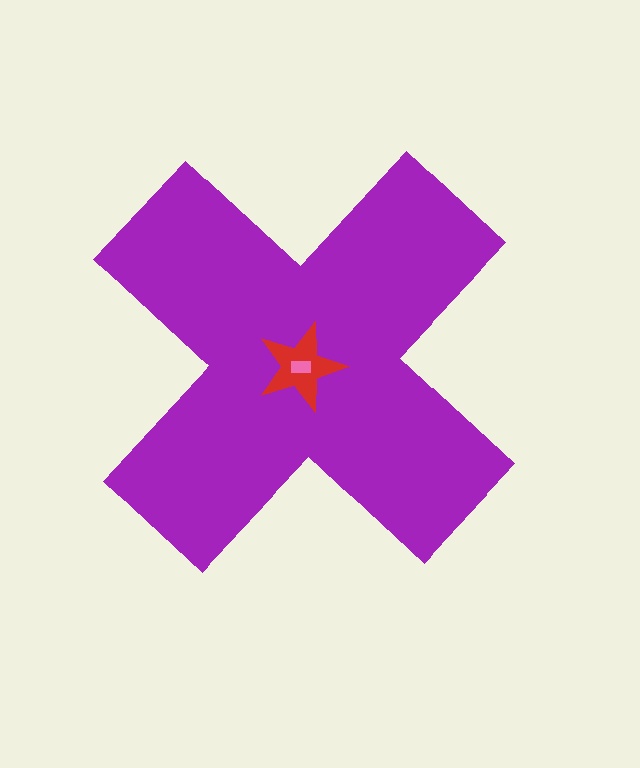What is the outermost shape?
The purple cross.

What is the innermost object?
The pink rectangle.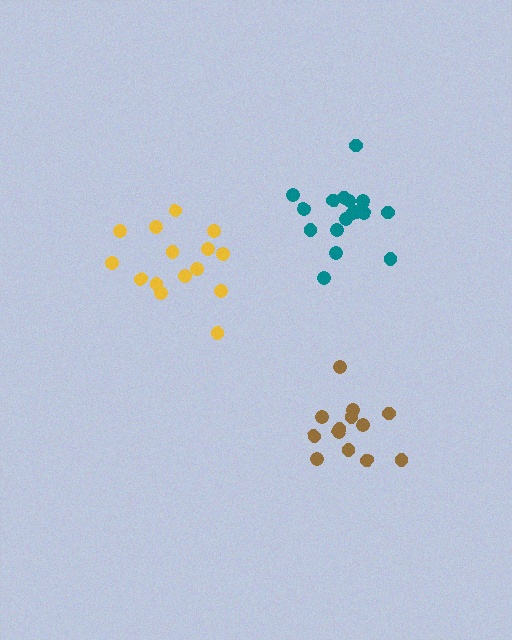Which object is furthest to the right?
The brown cluster is rightmost.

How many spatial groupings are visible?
There are 3 spatial groupings.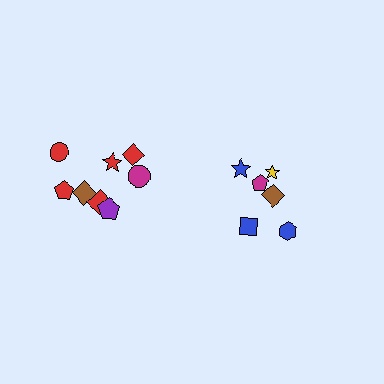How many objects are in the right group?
There are 6 objects.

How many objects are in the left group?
There are 8 objects.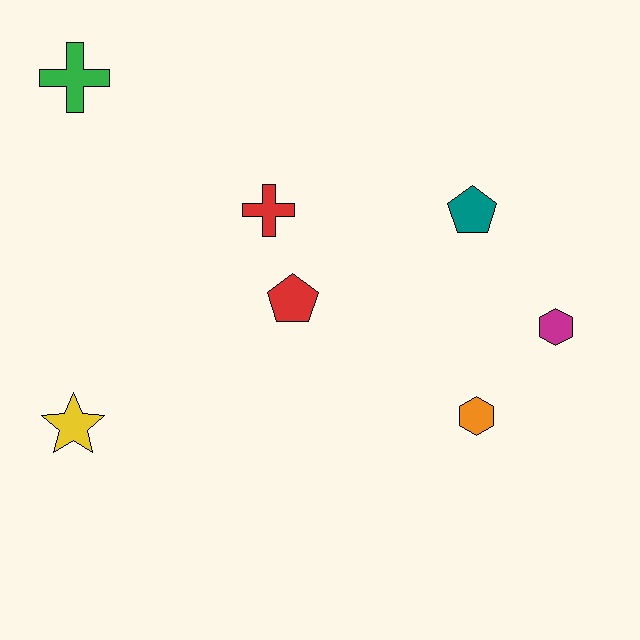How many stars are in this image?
There is 1 star.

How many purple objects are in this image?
There are no purple objects.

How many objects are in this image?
There are 7 objects.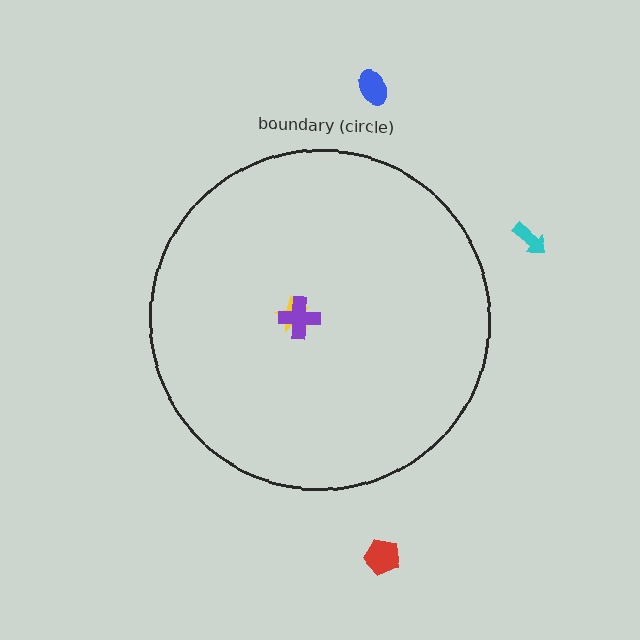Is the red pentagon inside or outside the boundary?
Outside.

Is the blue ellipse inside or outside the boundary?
Outside.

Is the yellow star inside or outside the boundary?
Inside.